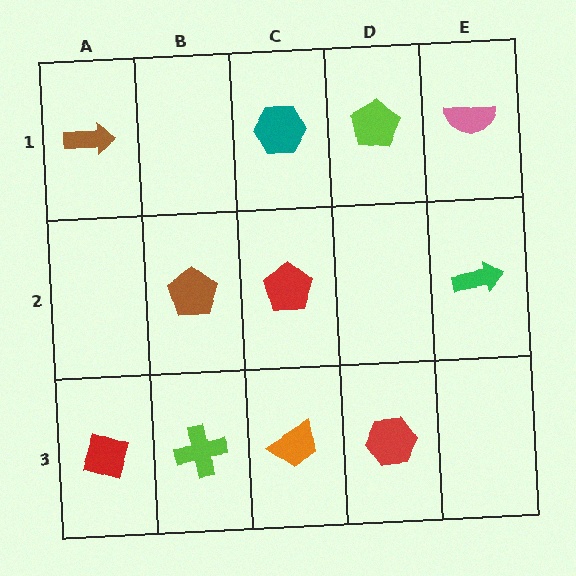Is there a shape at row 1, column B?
No, that cell is empty.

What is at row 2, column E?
A green arrow.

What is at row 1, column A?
A brown arrow.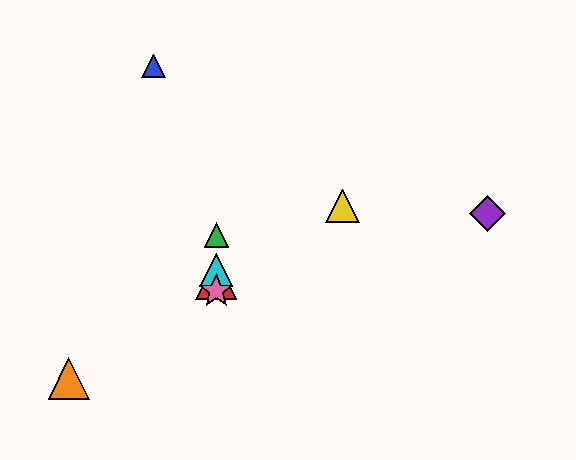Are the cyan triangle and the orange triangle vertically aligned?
No, the cyan triangle is at x≈216 and the orange triangle is at x≈69.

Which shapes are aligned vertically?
The red triangle, the green triangle, the cyan triangle, the pink star are aligned vertically.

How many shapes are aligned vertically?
4 shapes (the red triangle, the green triangle, the cyan triangle, the pink star) are aligned vertically.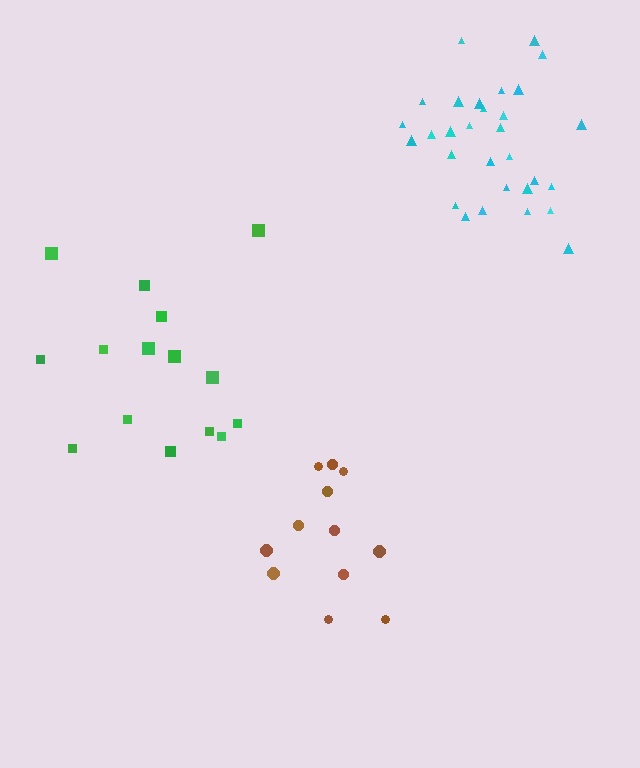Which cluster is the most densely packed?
Cyan.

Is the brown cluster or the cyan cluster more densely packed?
Cyan.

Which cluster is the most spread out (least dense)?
Green.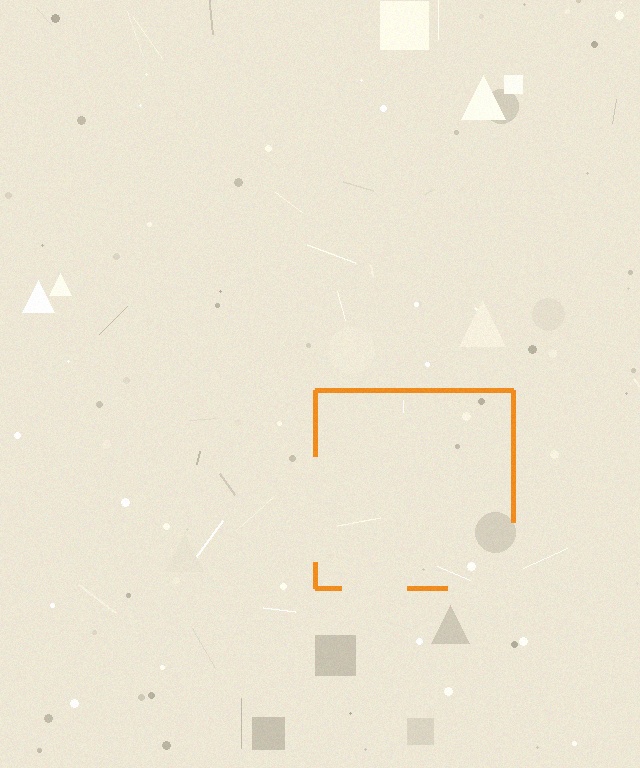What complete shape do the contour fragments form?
The contour fragments form a square.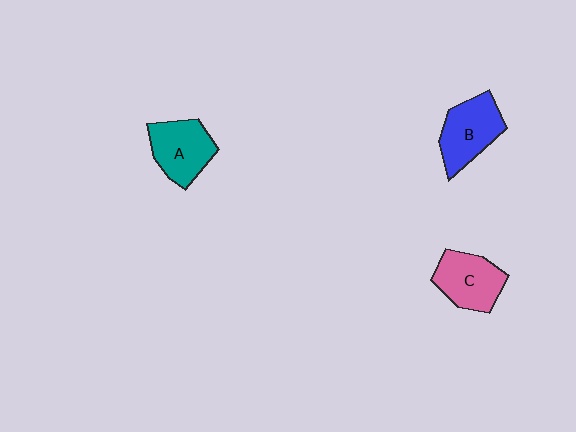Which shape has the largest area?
Shape B (blue).